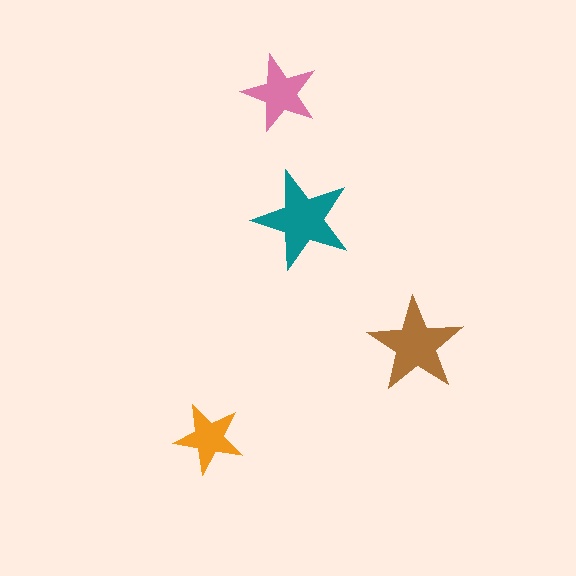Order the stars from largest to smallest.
the teal one, the brown one, the pink one, the orange one.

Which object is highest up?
The pink star is topmost.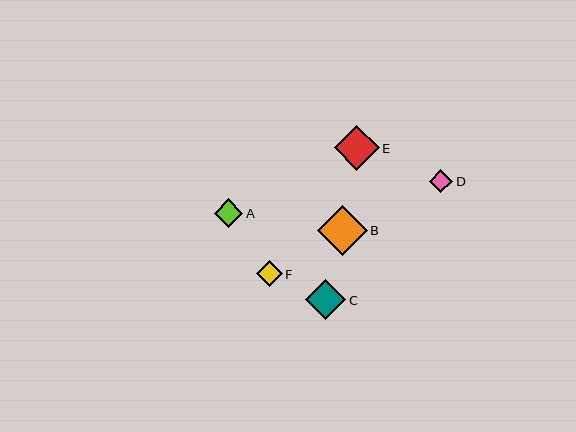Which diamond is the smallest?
Diamond D is the smallest with a size of approximately 23 pixels.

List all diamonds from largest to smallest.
From largest to smallest: B, E, C, A, F, D.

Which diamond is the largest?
Diamond B is the largest with a size of approximately 50 pixels.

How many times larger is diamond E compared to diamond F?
Diamond E is approximately 1.8 times the size of diamond F.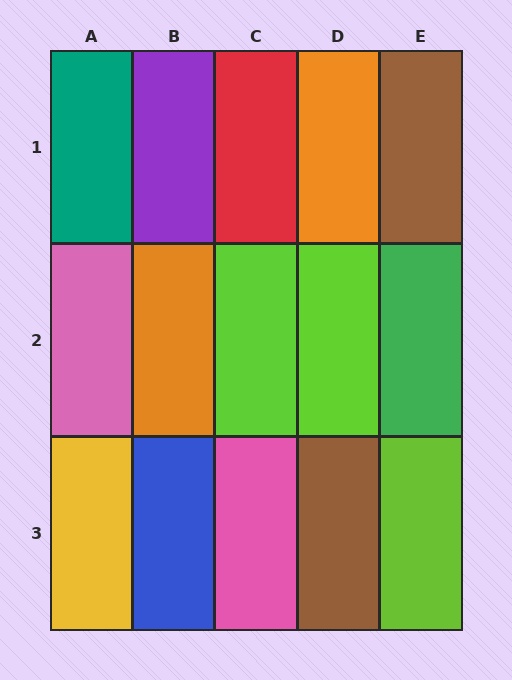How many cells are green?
1 cell is green.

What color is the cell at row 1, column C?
Red.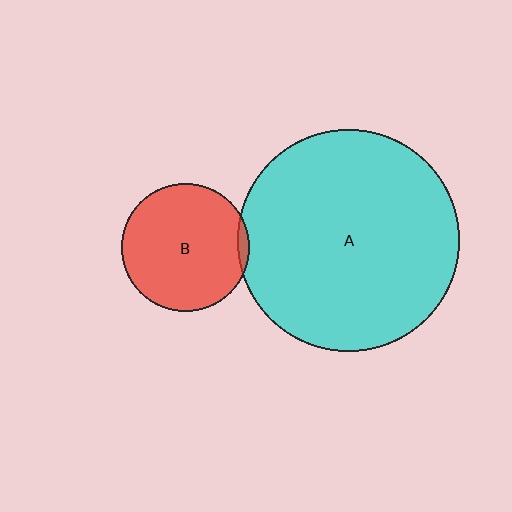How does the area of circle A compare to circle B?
Approximately 3.0 times.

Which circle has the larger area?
Circle A (cyan).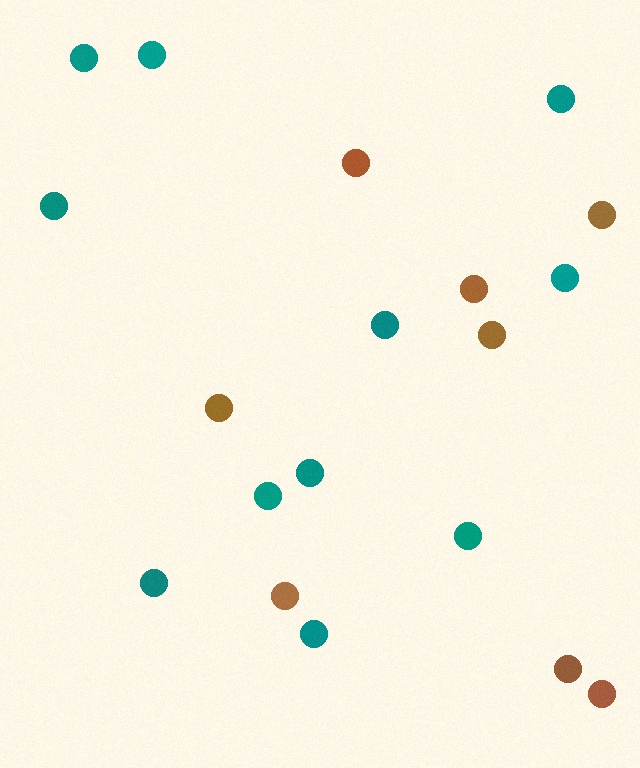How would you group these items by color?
There are 2 groups: one group of brown circles (8) and one group of teal circles (11).